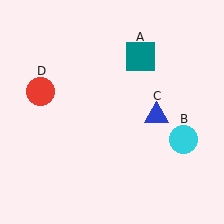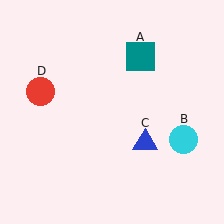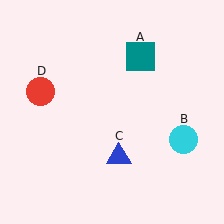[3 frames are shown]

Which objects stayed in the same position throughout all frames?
Teal square (object A) and cyan circle (object B) and red circle (object D) remained stationary.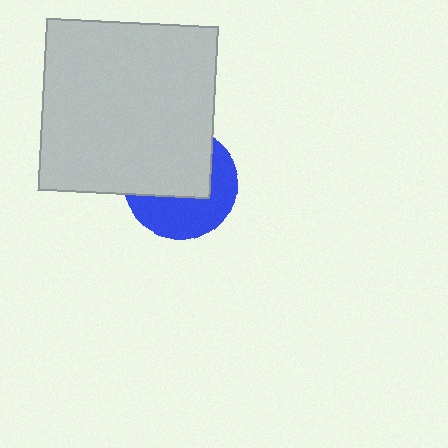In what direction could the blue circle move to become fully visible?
The blue circle could move down. That would shift it out from behind the light gray square entirely.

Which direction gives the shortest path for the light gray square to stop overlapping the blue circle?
Moving up gives the shortest separation.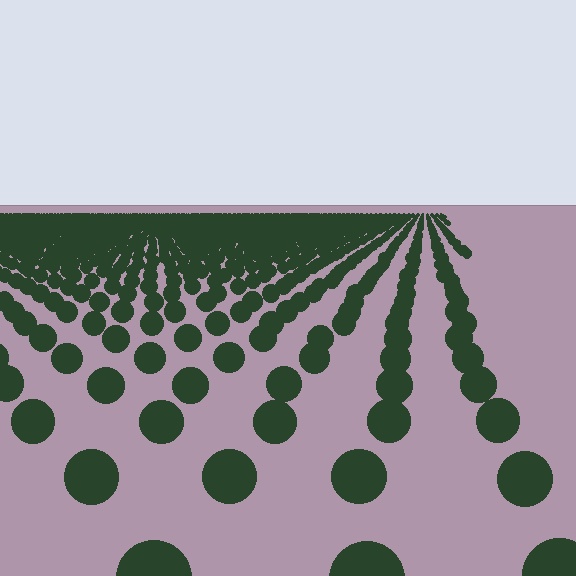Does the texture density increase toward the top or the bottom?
Density increases toward the top.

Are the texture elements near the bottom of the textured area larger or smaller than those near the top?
Larger. Near the bottom, elements are closer to the viewer and appear at a bigger on-screen size.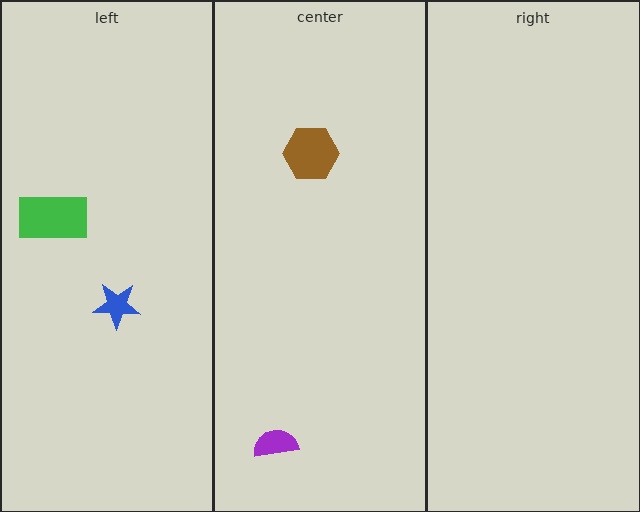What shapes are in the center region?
The purple semicircle, the brown hexagon.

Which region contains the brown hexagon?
The center region.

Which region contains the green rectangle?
The left region.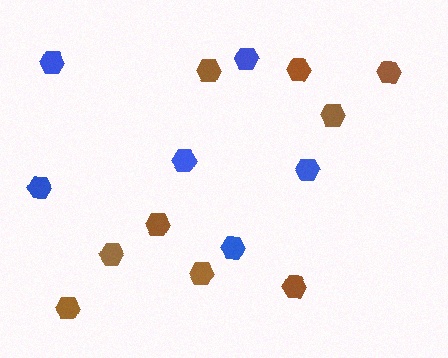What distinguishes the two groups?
There are 2 groups: one group of brown hexagons (9) and one group of blue hexagons (6).